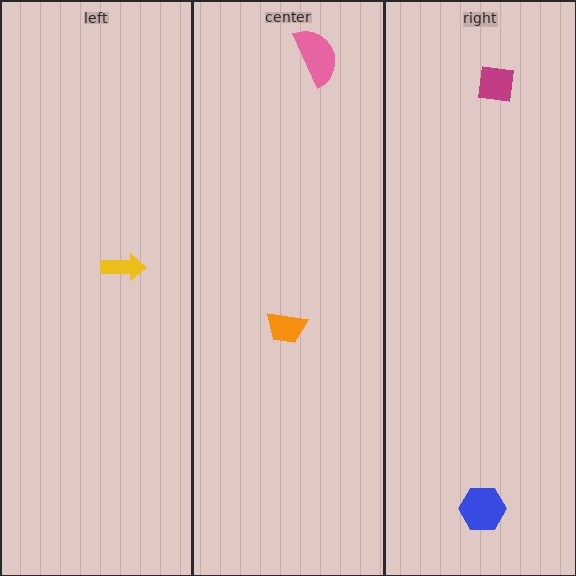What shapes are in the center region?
The orange trapezoid, the pink semicircle.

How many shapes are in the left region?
1.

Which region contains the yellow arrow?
The left region.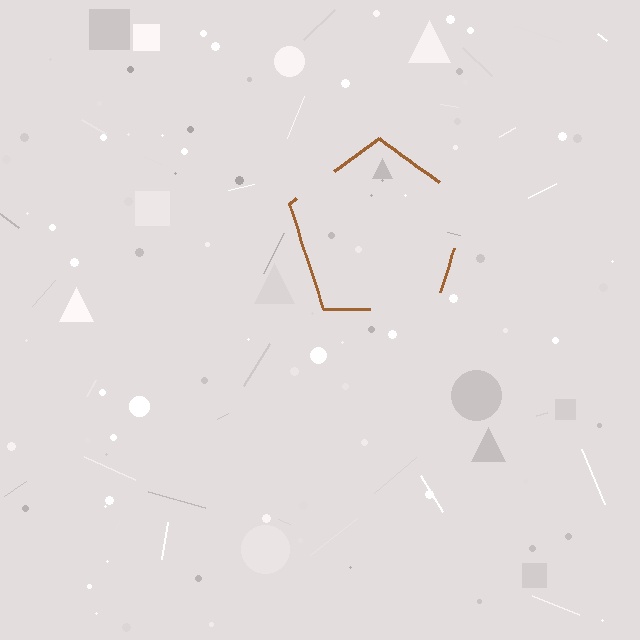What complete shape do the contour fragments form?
The contour fragments form a pentagon.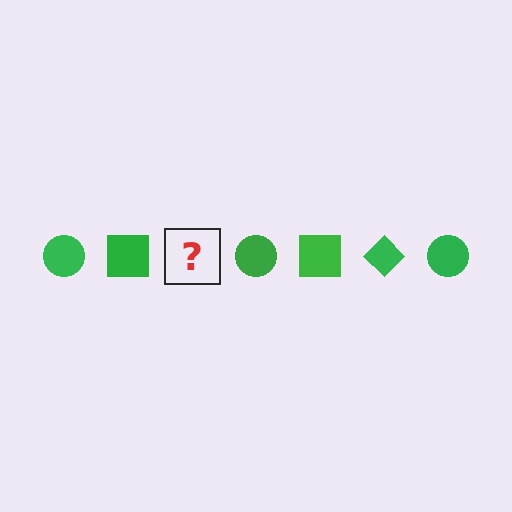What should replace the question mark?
The question mark should be replaced with a green diamond.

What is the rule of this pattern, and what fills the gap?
The rule is that the pattern cycles through circle, square, diamond shapes in green. The gap should be filled with a green diamond.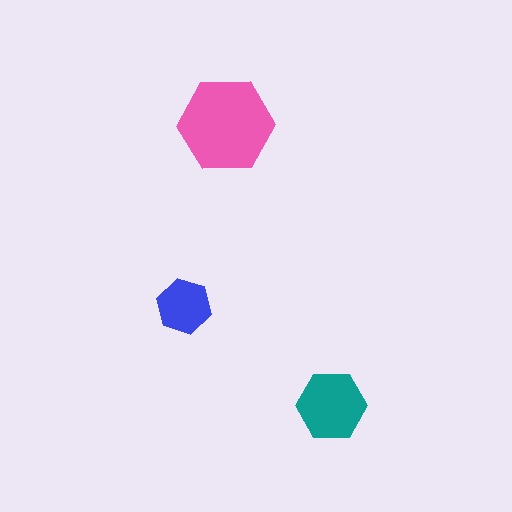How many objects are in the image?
There are 3 objects in the image.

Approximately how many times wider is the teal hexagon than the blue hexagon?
About 1.5 times wider.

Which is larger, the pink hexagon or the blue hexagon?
The pink one.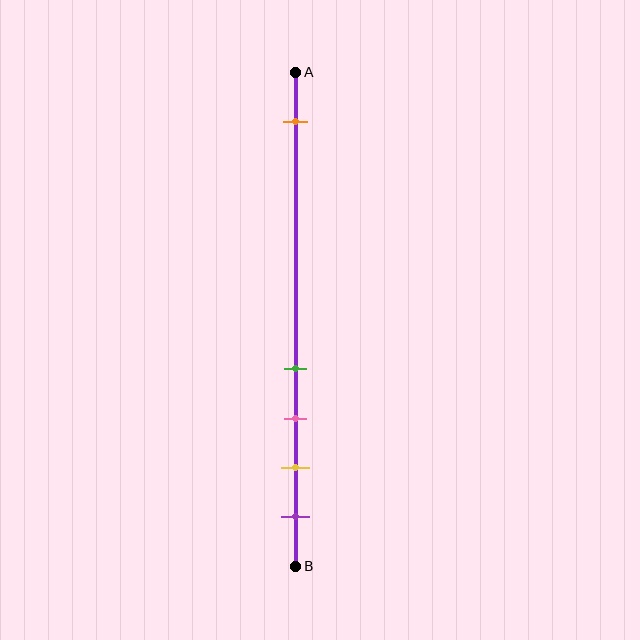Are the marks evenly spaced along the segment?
No, the marks are not evenly spaced.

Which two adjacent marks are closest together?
The green and pink marks are the closest adjacent pair.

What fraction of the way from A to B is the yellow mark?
The yellow mark is approximately 80% (0.8) of the way from A to B.